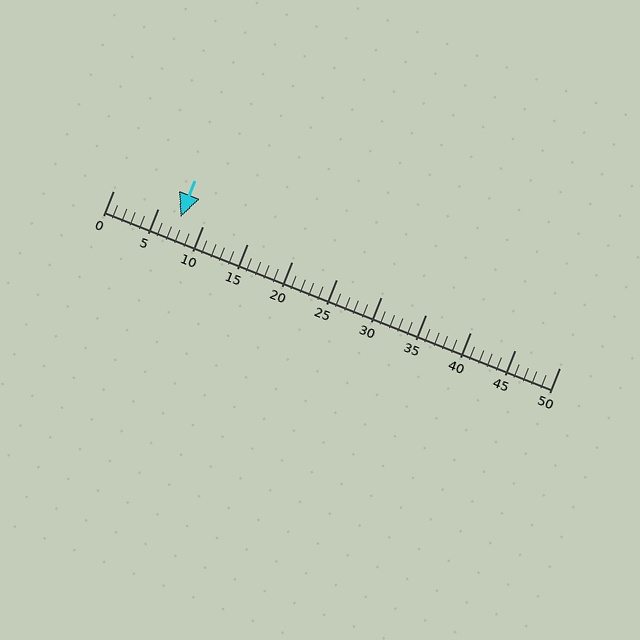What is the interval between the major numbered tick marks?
The major tick marks are spaced 5 units apart.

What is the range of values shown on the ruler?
The ruler shows values from 0 to 50.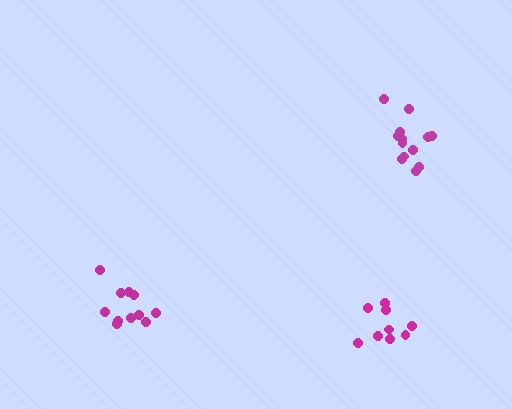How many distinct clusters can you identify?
There are 3 distinct clusters.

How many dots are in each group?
Group 1: 9 dots, Group 2: 13 dots, Group 3: 11 dots (33 total).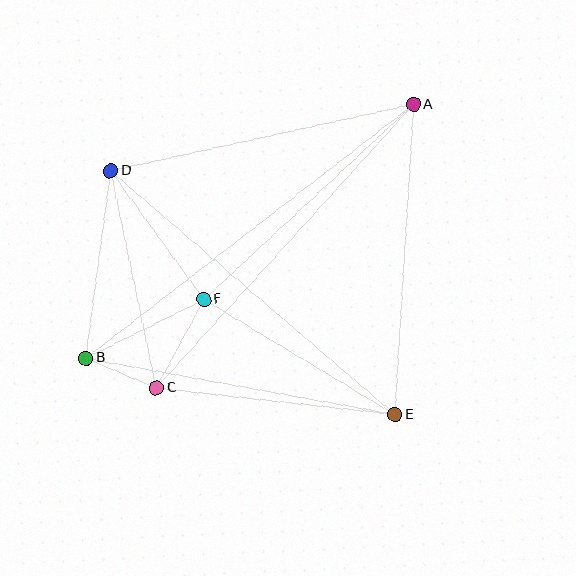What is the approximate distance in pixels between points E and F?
The distance between E and F is approximately 223 pixels.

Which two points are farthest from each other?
Points A and B are farthest from each other.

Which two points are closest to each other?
Points B and C are closest to each other.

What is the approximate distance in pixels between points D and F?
The distance between D and F is approximately 159 pixels.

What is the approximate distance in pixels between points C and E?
The distance between C and E is approximately 240 pixels.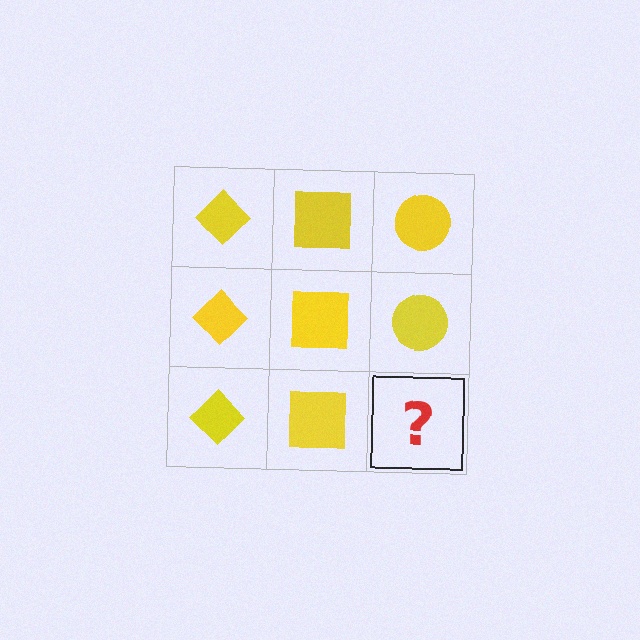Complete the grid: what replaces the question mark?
The question mark should be replaced with a yellow circle.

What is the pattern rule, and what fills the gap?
The rule is that each column has a consistent shape. The gap should be filled with a yellow circle.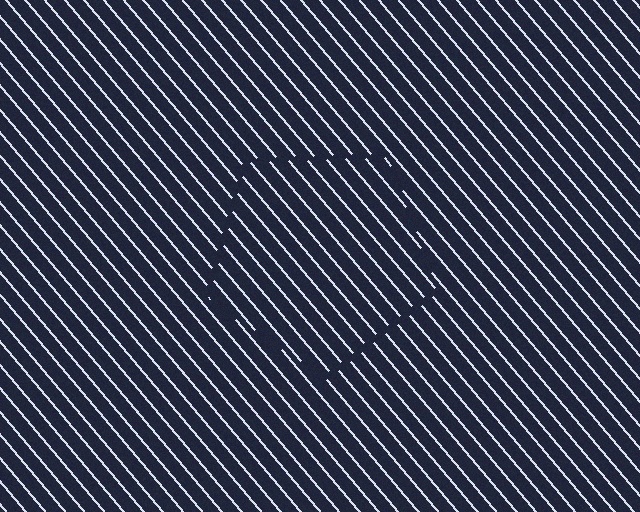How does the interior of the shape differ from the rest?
The interior of the shape contains the same grating, shifted by half a period — the contour is defined by the phase discontinuity where line-ends from the inner and outer gratings abut.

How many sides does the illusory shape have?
5 sides — the line-ends trace a pentagon.